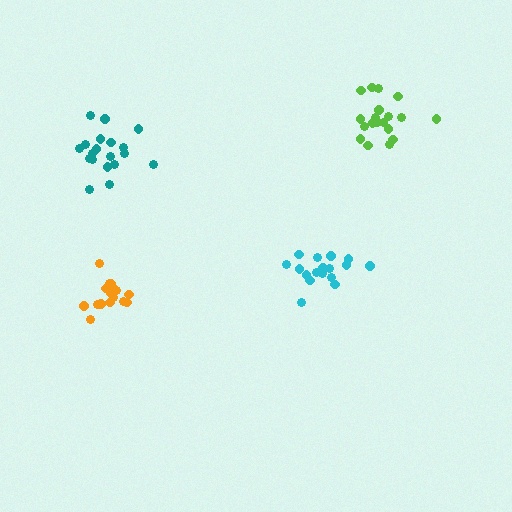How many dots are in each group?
Group 1: 19 dots, Group 2: 17 dots, Group 3: 16 dots, Group 4: 19 dots (71 total).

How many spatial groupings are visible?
There are 4 spatial groupings.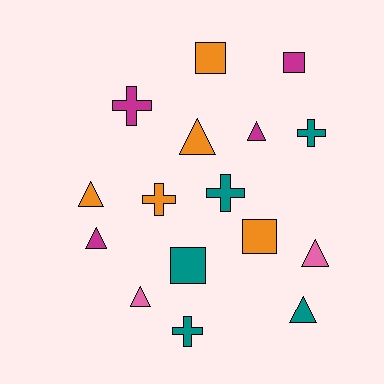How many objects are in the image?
There are 16 objects.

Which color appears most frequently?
Orange, with 5 objects.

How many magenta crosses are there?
There is 1 magenta cross.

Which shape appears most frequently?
Triangle, with 7 objects.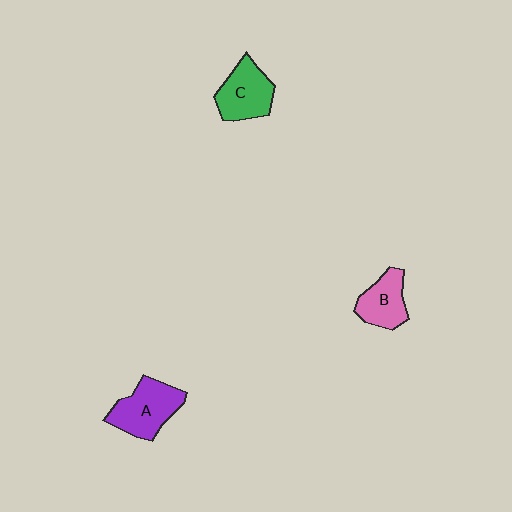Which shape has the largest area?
Shape A (purple).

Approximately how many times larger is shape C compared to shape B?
Approximately 1.2 times.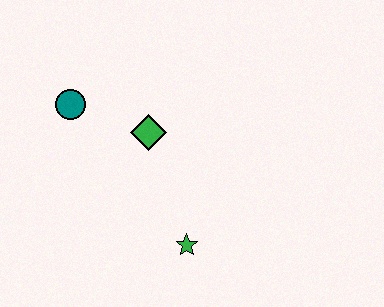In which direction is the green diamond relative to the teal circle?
The green diamond is to the right of the teal circle.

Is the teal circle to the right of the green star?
No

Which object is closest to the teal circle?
The green diamond is closest to the teal circle.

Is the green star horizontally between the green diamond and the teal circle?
No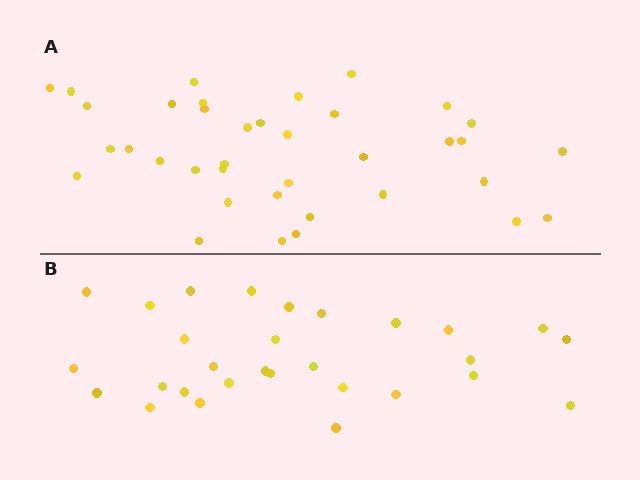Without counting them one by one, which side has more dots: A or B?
Region A (the top region) has more dots.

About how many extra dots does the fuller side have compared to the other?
Region A has roughly 8 or so more dots than region B.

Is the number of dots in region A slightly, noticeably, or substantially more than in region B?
Region A has noticeably more, but not dramatically so. The ratio is roughly 1.3 to 1.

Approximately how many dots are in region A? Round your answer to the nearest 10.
About 40 dots. (The exact count is 37, which rounds to 40.)